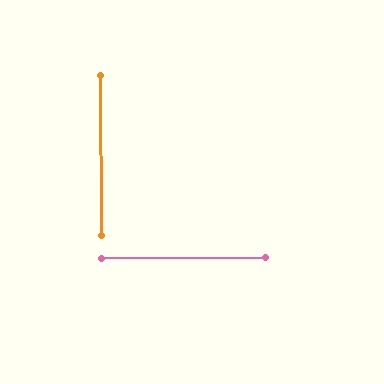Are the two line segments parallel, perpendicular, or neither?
Perpendicular — they meet at approximately 90°.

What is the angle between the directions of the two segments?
Approximately 90 degrees.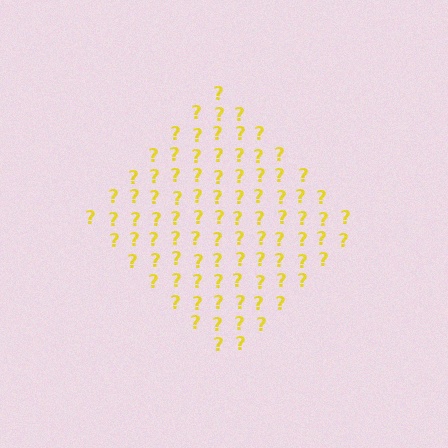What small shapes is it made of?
It is made of small question marks.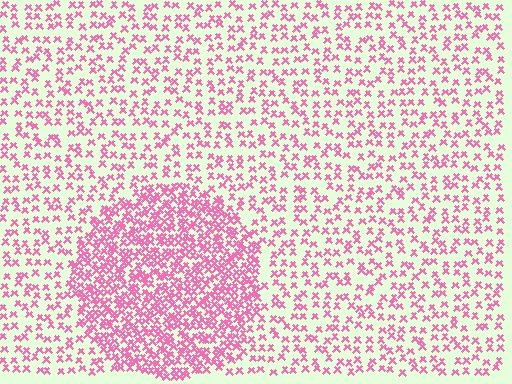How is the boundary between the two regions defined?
The boundary is defined by a change in element density (approximately 2.3x ratio). All elements are the same color, size, and shape.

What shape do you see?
I see a circle.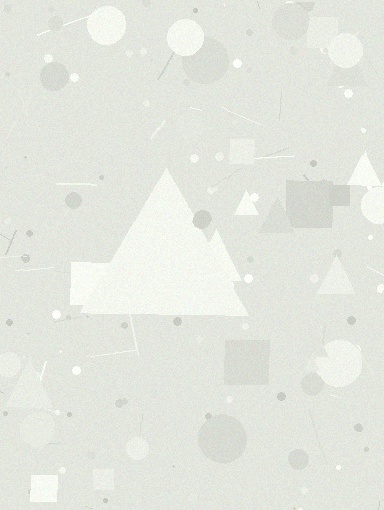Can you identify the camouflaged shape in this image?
The camouflaged shape is a triangle.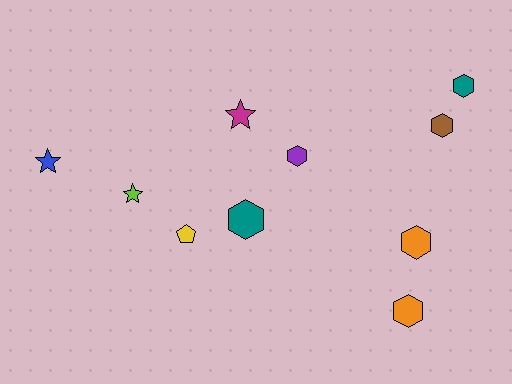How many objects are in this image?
There are 10 objects.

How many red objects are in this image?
There are no red objects.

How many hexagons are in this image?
There are 6 hexagons.